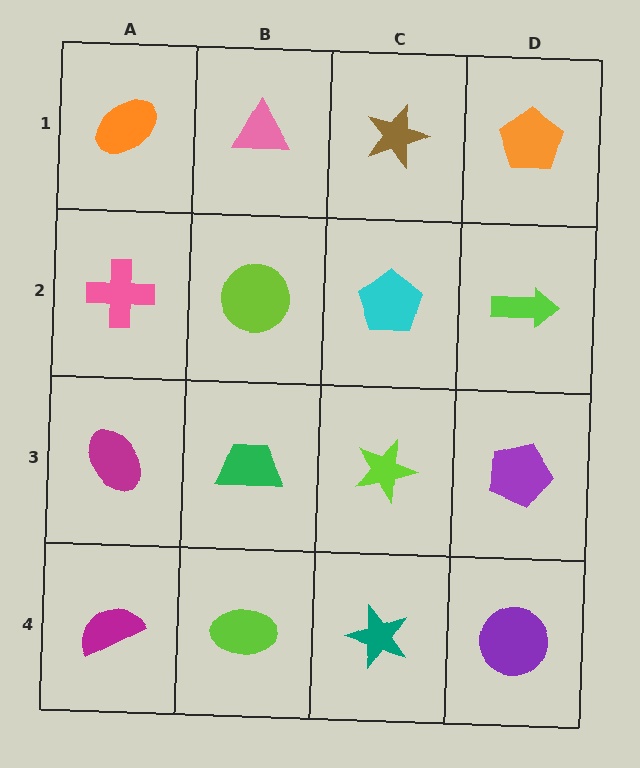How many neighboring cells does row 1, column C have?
3.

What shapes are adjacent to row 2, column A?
An orange ellipse (row 1, column A), a magenta ellipse (row 3, column A), a lime circle (row 2, column B).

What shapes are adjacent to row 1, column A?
A pink cross (row 2, column A), a pink triangle (row 1, column B).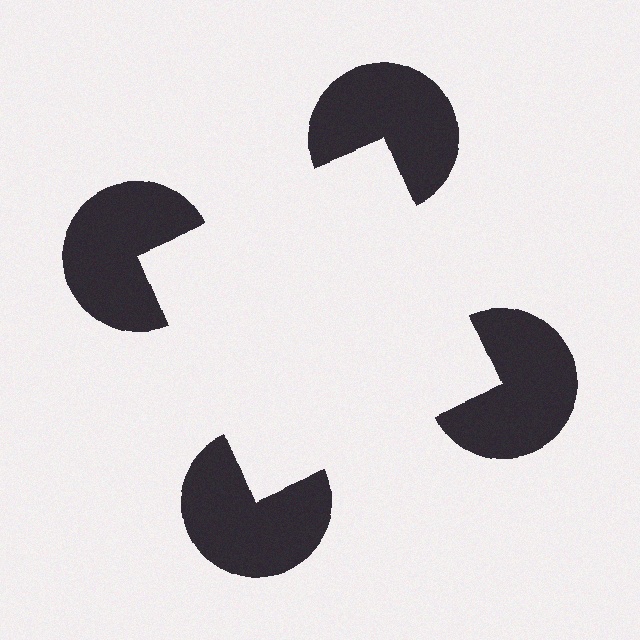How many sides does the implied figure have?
4 sides.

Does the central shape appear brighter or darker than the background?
It typically appears slightly brighter than the background, even though no actual brightness change is drawn.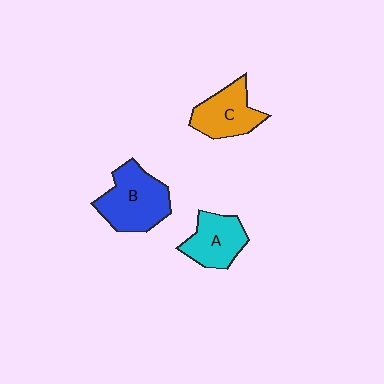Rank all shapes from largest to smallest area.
From largest to smallest: B (blue), C (orange), A (cyan).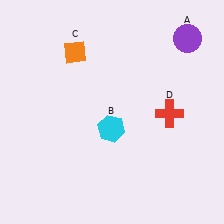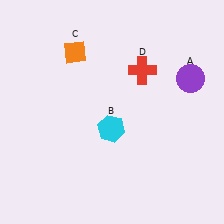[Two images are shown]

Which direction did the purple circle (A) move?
The purple circle (A) moved down.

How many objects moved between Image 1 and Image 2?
2 objects moved between the two images.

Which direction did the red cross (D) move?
The red cross (D) moved up.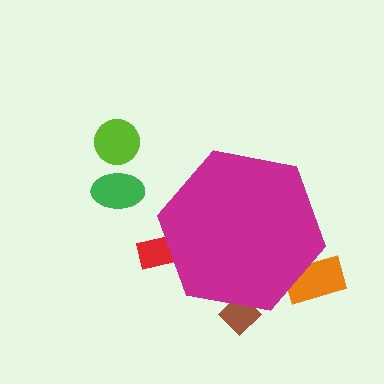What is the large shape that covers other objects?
A magenta hexagon.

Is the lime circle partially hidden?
No, the lime circle is fully visible.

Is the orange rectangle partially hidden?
Yes, the orange rectangle is partially hidden behind the magenta hexagon.